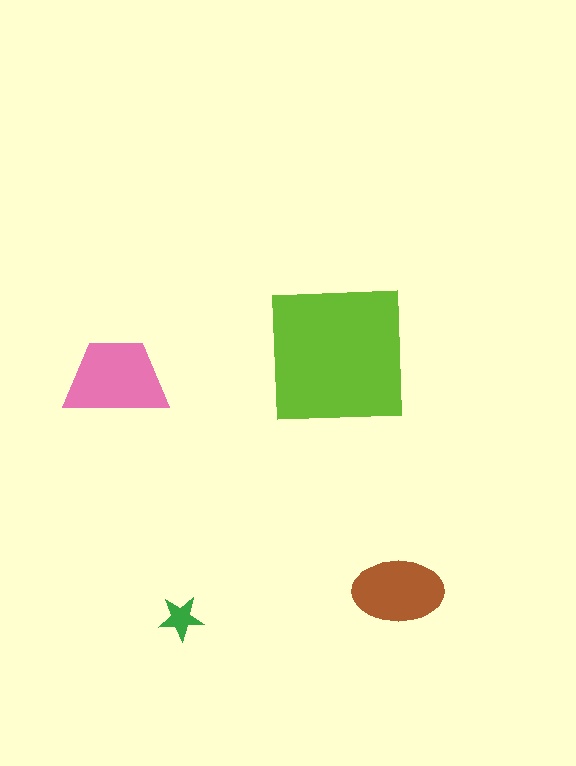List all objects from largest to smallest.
The lime square, the pink trapezoid, the brown ellipse, the green star.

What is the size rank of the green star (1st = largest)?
4th.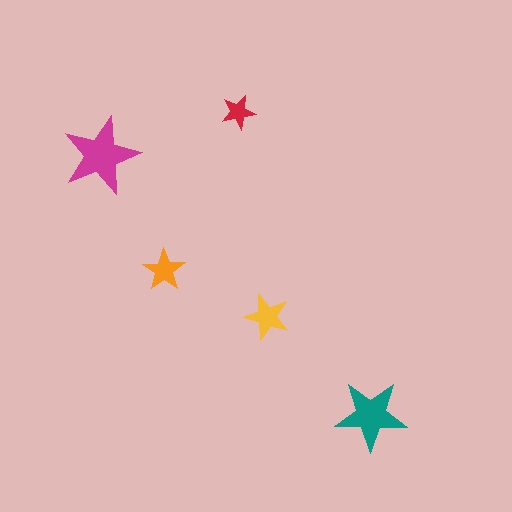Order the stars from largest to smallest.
the magenta one, the teal one, the yellow one, the orange one, the red one.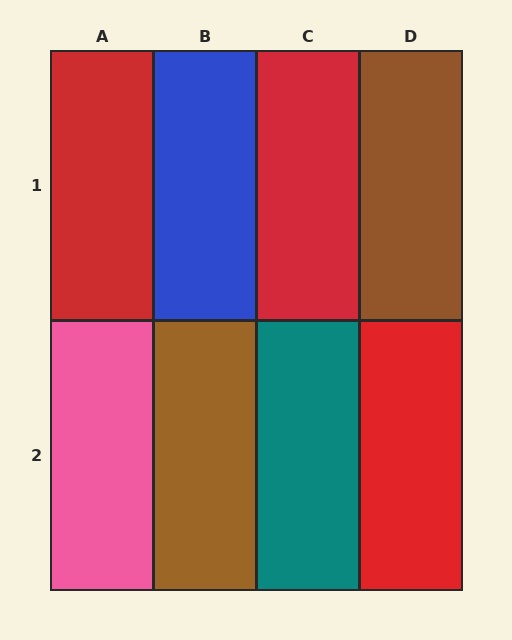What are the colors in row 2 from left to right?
Pink, brown, teal, red.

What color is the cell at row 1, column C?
Red.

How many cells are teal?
1 cell is teal.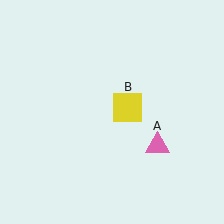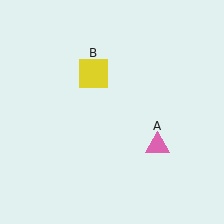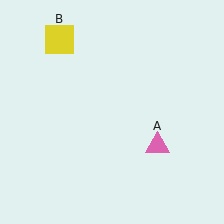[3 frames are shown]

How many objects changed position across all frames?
1 object changed position: yellow square (object B).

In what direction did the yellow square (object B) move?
The yellow square (object B) moved up and to the left.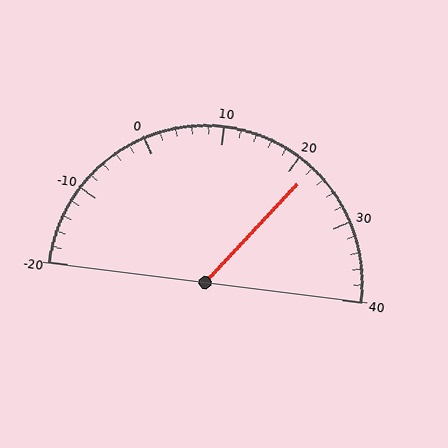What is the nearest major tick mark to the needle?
The nearest major tick mark is 20.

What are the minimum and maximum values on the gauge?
The gauge ranges from -20 to 40.